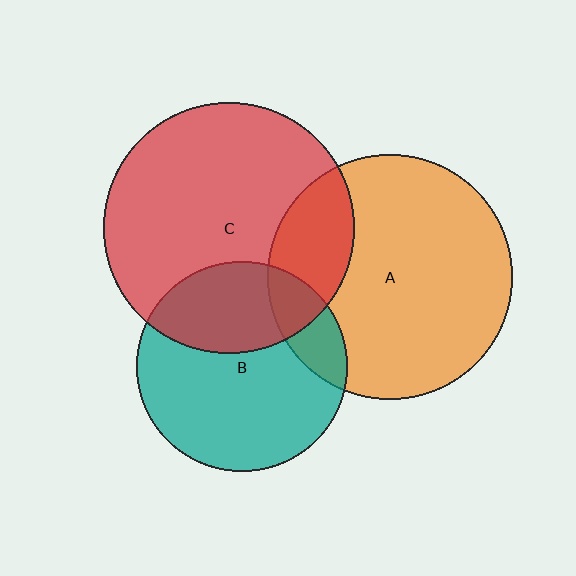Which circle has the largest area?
Circle C (red).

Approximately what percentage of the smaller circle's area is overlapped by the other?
Approximately 20%.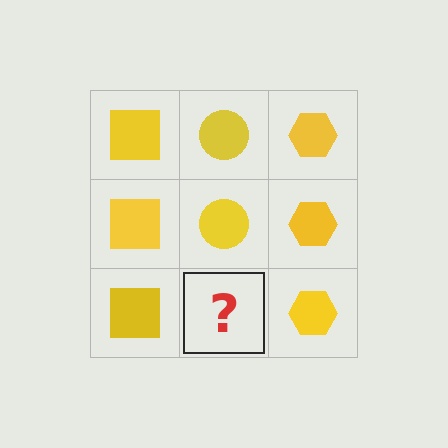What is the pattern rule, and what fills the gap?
The rule is that each column has a consistent shape. The gap should be filled with a yellow circle.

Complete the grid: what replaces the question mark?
The question mark should be replaced with a yellow circle.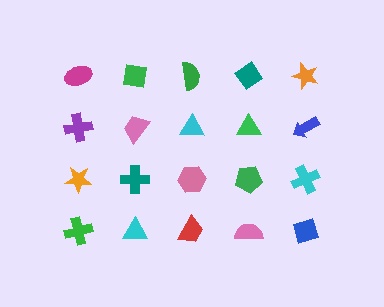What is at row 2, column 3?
A cyan triangle.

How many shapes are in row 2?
5 shapes.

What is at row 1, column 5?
An orange star.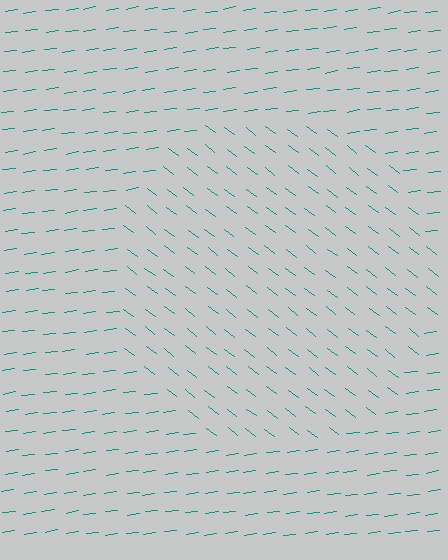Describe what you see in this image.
The image is filled with small teal line segments. A circle region in the image has lines oriented differently from the surrounding lines, creating a visible texture boundary.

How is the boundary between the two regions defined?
The boundary is defined purely by a change in line orientation (approximately 45 degrees difference). All lines are the same color and thickness.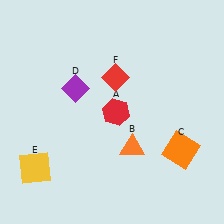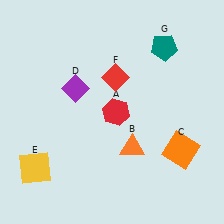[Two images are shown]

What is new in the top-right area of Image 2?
A teal pentagon (G) was added in the top-right area of Image 2.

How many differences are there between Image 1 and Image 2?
There is 1 difference between the two images.